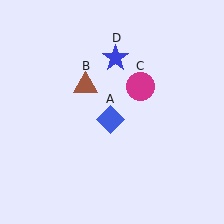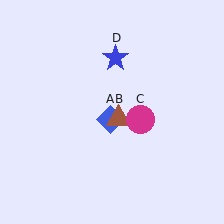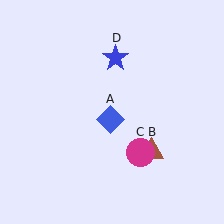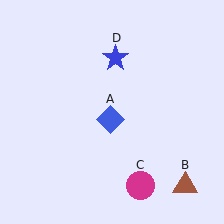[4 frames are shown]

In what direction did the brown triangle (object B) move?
The brown triangle (object B) moved down and to the right.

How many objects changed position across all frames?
2 objects changed position: brown triangle (object B), magenta circle (object C).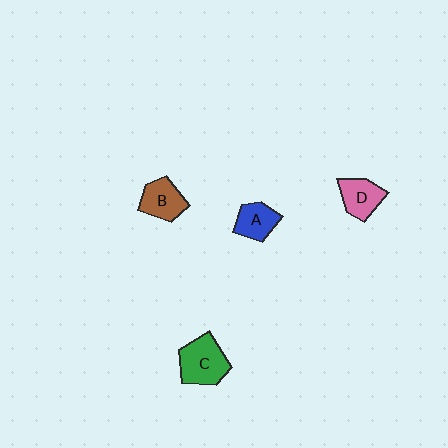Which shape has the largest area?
Shape C (green).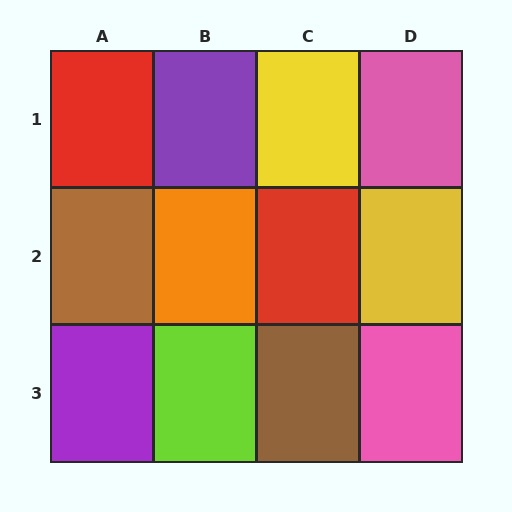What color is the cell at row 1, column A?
Red.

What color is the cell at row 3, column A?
Purple.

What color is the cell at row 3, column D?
Pink.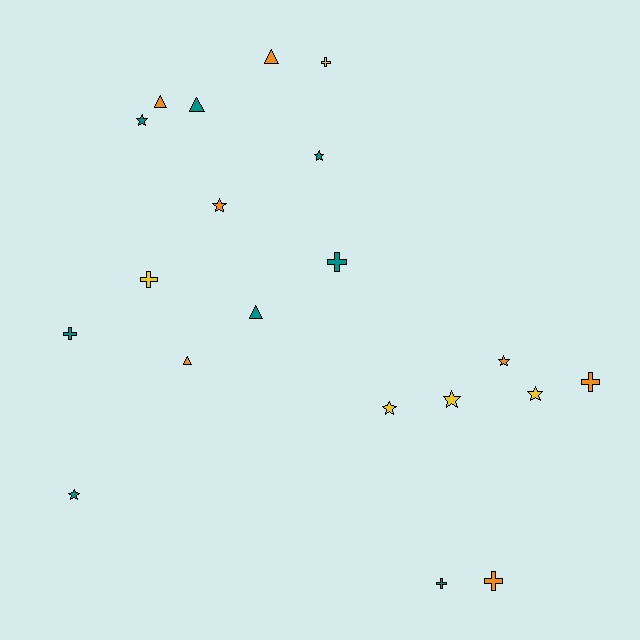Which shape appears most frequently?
Star, with 8 objects.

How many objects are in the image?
There are 20 objects.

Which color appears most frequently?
Teal, with 8 objects.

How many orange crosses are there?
There are 2 orange crosses.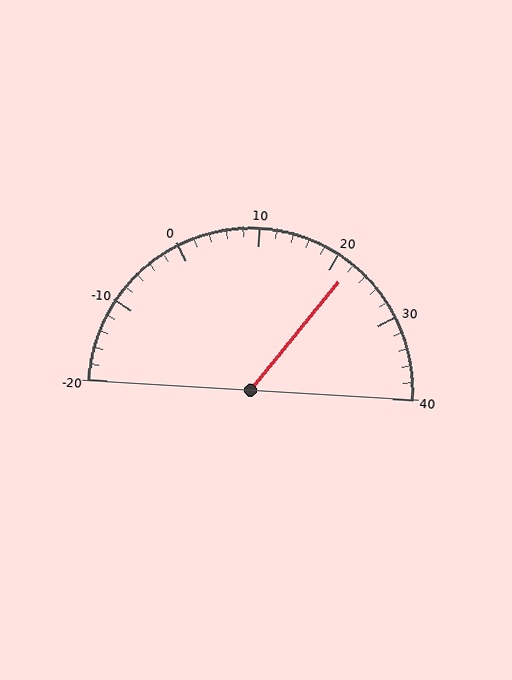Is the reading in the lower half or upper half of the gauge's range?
The reading is in the upper half of the range (-20 to 40).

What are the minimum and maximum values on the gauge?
The gauge ranges from -20 to 40.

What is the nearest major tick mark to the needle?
The nearest major tick mark is 20.